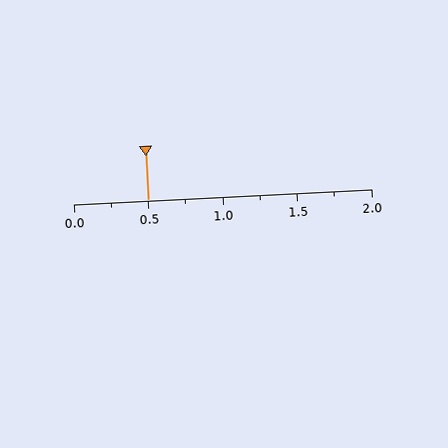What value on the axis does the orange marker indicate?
The marker indicates approximately 0.5.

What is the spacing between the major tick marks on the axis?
The major ticks are spaced 0.5 apart.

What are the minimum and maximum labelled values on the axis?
The axis runs from 0.0 to 2.0.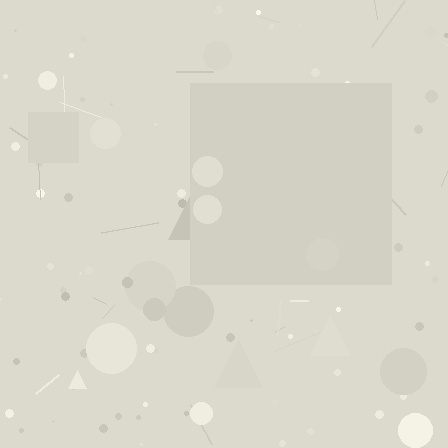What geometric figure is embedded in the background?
A square is embedded in the background.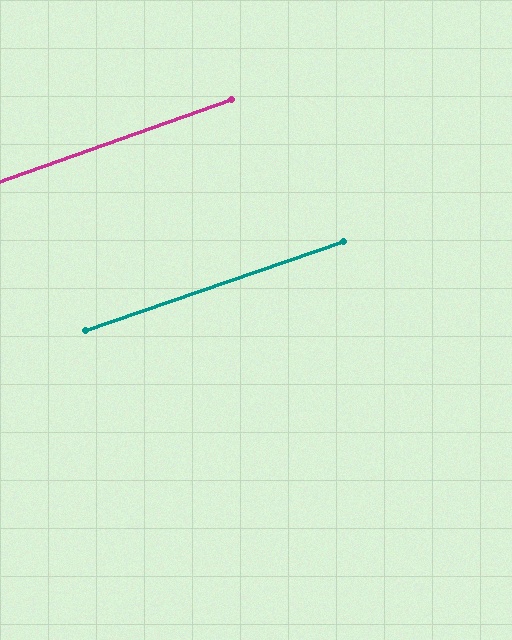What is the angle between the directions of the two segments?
Approximately 0 degrees.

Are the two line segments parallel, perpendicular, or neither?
Parallel — their directions differ by only 0.2°.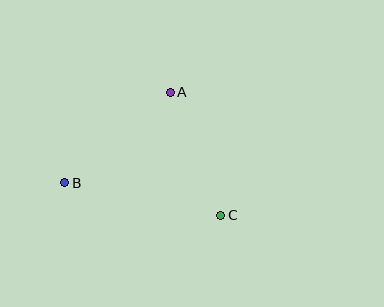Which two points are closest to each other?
Points A and C are closest to each other.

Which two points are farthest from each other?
Points B and C are farthest from each other.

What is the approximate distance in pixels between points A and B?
The distance between A and B is approximately 139 pixels.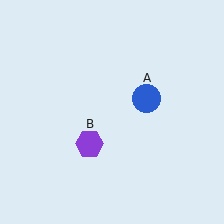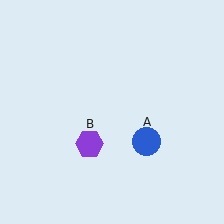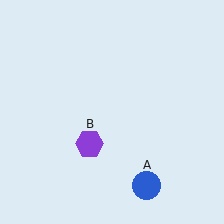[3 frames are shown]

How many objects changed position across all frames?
1 object changed position: blue circle (object A).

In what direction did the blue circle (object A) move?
The blue circle (object A) moved down.